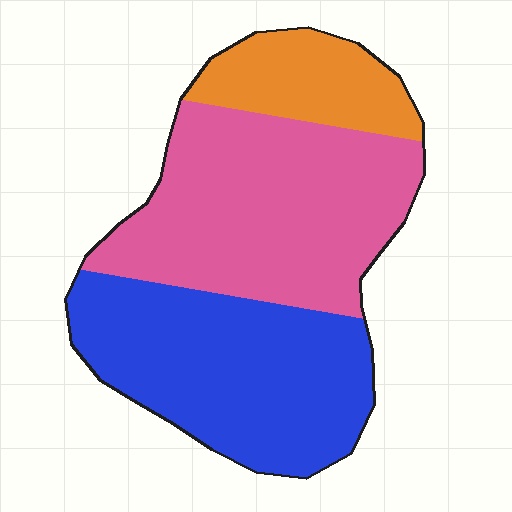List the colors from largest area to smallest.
From largest to smallest: pink, blue, orange.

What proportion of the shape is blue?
Blue covers about 40% of the shape.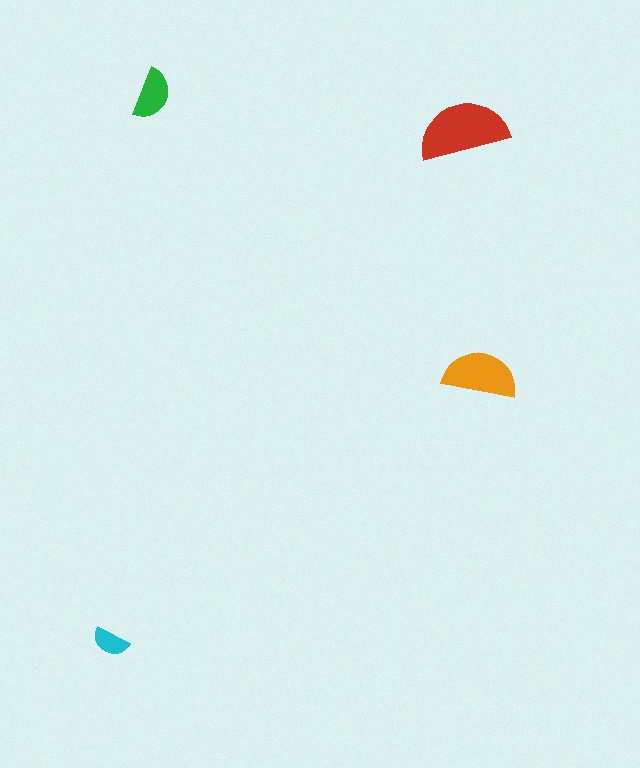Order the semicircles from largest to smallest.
the red one, the orange one, the green one, the cyan one.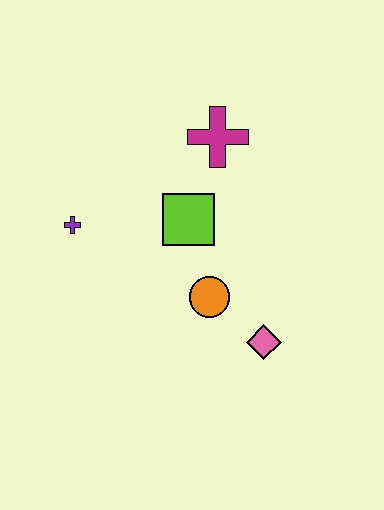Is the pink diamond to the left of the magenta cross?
No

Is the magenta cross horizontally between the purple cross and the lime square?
No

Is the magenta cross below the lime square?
No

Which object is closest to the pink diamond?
The orange circle is closest to the pink diamond.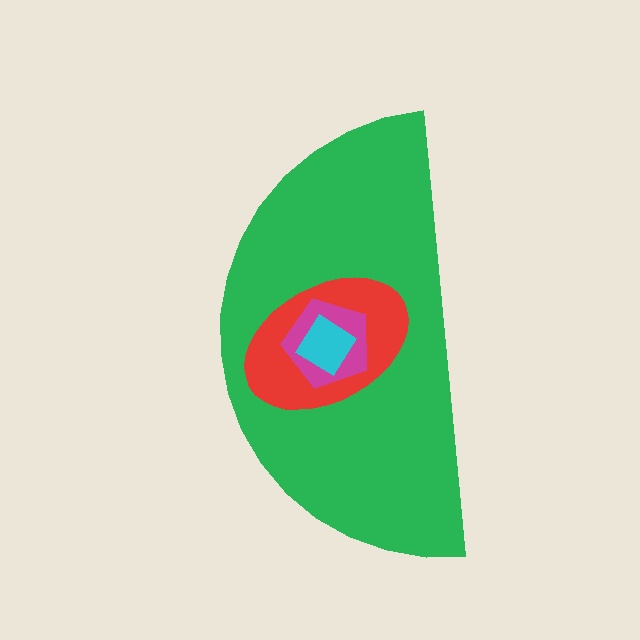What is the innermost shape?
The cyan diamond.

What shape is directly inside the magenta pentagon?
The cyan diamond.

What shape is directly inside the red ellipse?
The magenta pentagon.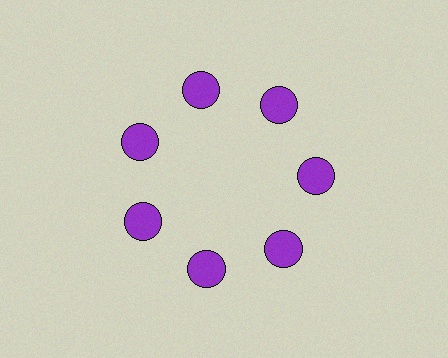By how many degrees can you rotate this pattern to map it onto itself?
The pattern maps onto itself every 51 degrees of rotation.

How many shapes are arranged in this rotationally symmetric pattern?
There are 7 shapes, arranged in 7 groups of 1.